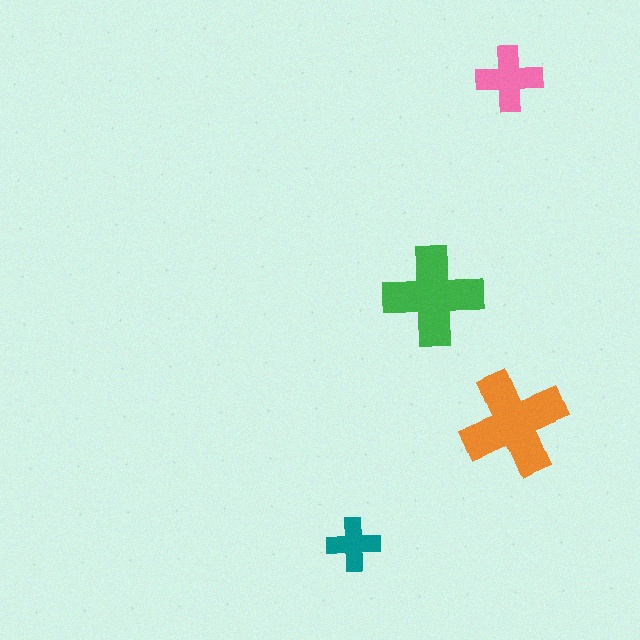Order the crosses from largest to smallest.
the orange one, the green one, the pink one, the teal one.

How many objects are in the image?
There are 4 objects in the image.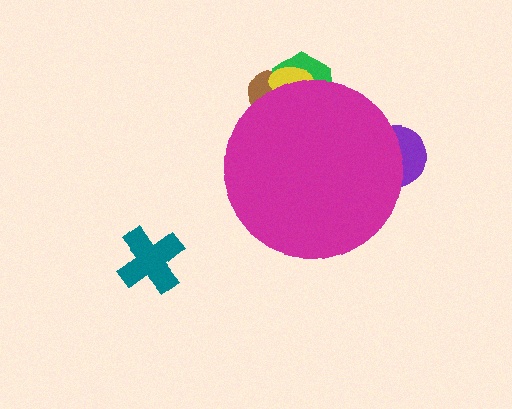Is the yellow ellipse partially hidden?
Yes, the yellow ellipse is partially hidden behind the magenta circle.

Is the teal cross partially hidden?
No, the teal cross is fully visible.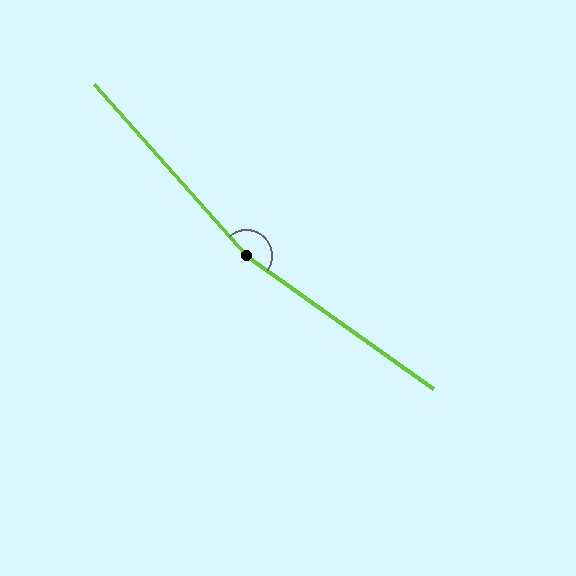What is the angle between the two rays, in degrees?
Approximately 167 degrees.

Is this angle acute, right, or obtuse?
It is obtuse.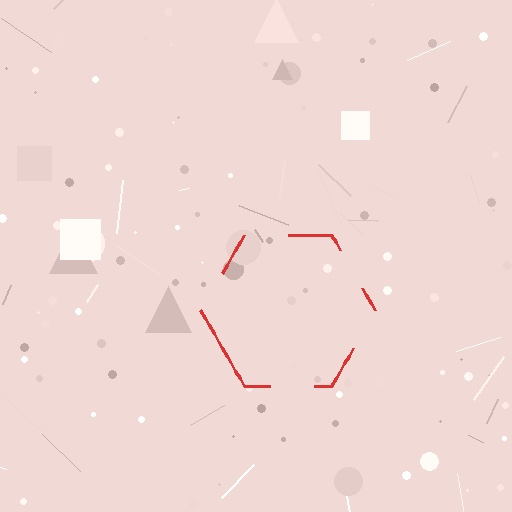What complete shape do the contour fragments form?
The contour fragments form a hexagon.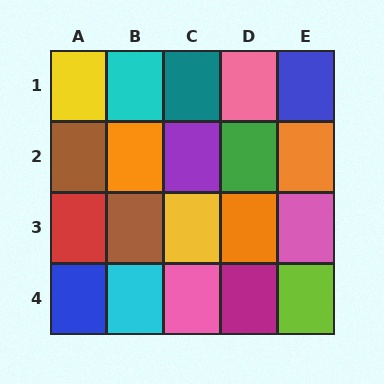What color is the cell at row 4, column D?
Magenta.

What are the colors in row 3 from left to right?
Red, brown, yellow, orange, pink.